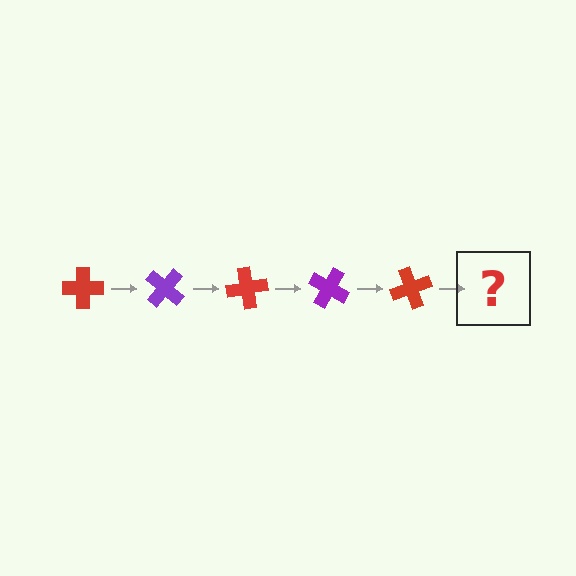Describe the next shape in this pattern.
It should be a purple cross, rotated 200 degrees from the start.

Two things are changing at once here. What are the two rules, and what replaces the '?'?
The two rules are that it rotates 40 degrees each step and the color cycles through red and purple. The '?' should be a purple cross, rotated 200 degrees from the start.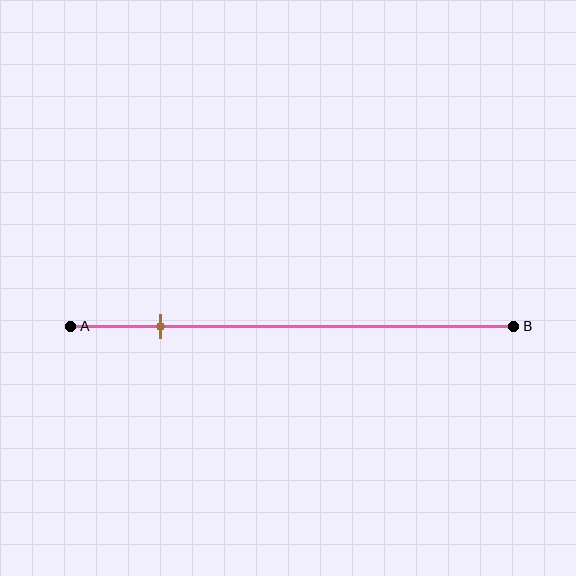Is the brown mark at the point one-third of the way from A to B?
No, the mark is at about 20% from A, not at the 33% one-third point.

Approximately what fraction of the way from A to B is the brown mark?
The brown mark is approximately 20% of the way from A to B.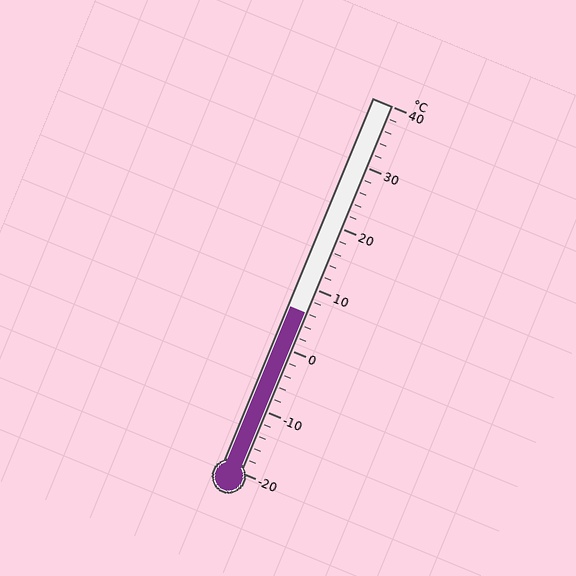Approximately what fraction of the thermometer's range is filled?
The thermometer is filled to approximately 45% of its range.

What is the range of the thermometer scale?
The thermometer scale ranges from -20°C to 40°C.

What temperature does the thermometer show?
The thermometer shows approximately 6°C.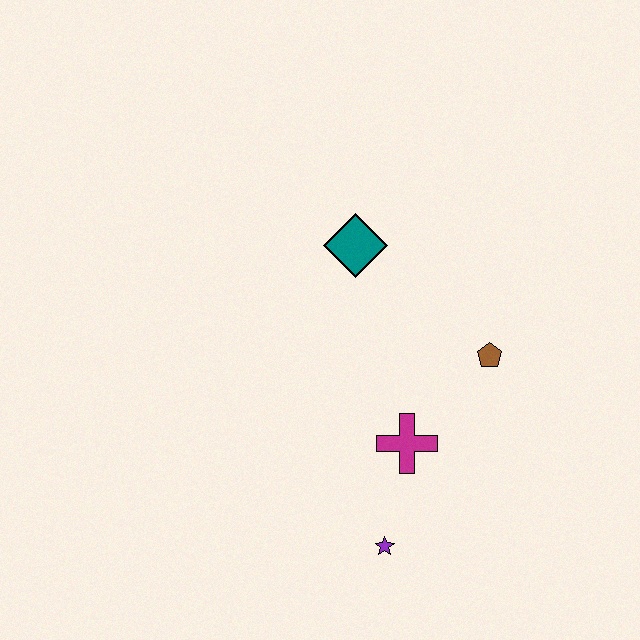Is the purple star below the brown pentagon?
Yes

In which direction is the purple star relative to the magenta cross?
The purple star is below the magenta cross.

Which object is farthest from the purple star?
The teal diamond is farthest from the purple star.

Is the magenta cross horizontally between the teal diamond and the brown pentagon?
Yes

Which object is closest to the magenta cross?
The purple star is closest to the magenta cross.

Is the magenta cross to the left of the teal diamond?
No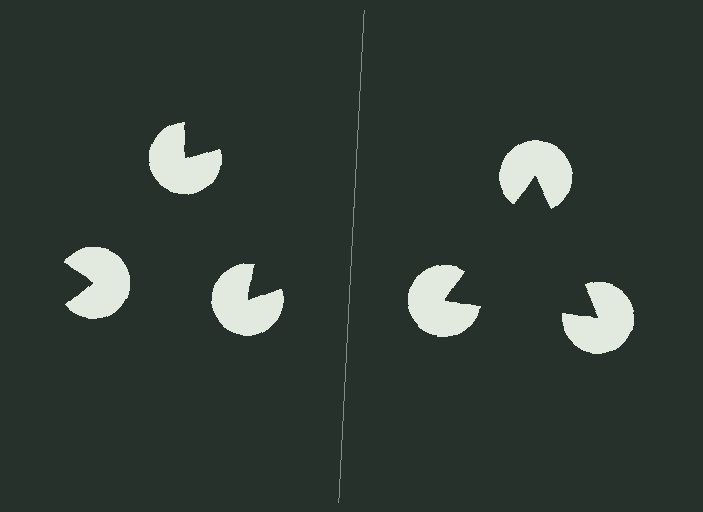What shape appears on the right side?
An illusory triangle.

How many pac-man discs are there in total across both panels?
6 — 3 on each side.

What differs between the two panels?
The pac-man discs are positioned identically on both sides; only the wedge orientations differ. On the right they align to a triangle; on the left they are misaligned.